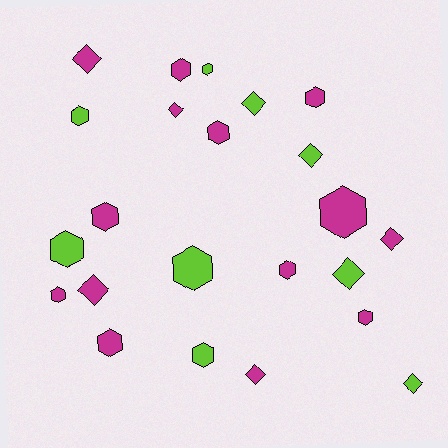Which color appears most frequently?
Magenta, with 14 objects.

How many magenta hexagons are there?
There are 9 magenta hexagons.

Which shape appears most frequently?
Hexagon, with 14 objects.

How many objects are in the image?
There are 23 objects.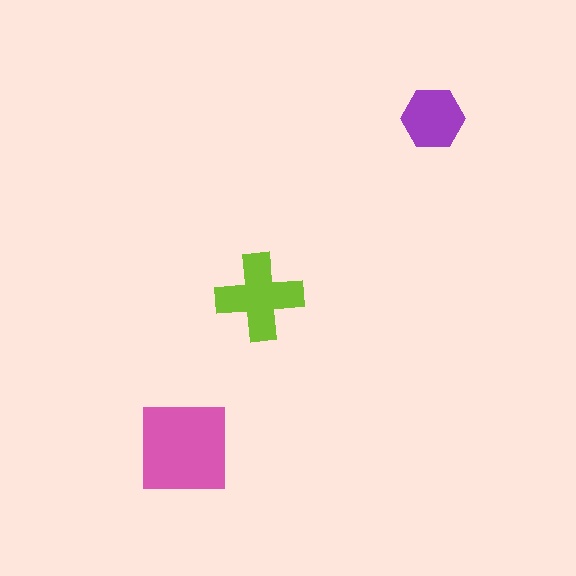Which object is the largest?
The pink square.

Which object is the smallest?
The purple hexagon.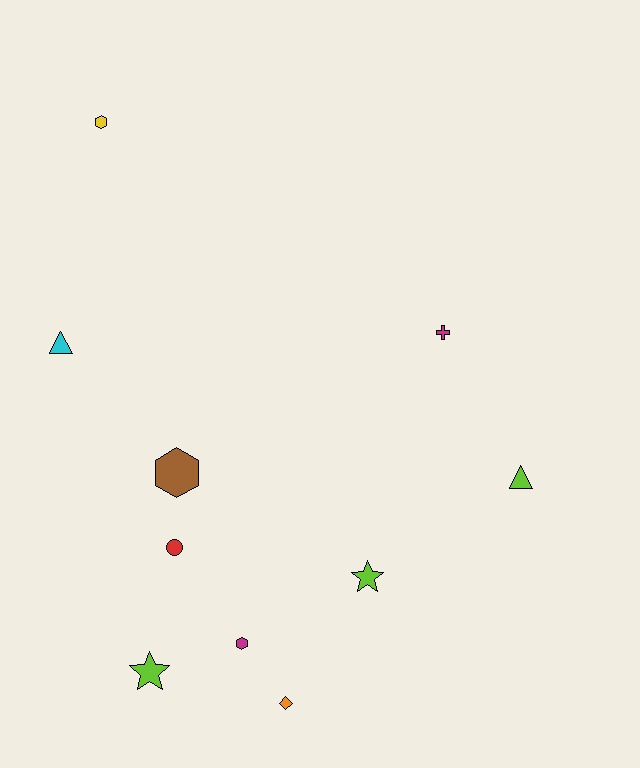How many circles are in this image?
There is 1 circle.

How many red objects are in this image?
There is 1 red object.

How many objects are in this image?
There are 10 objects.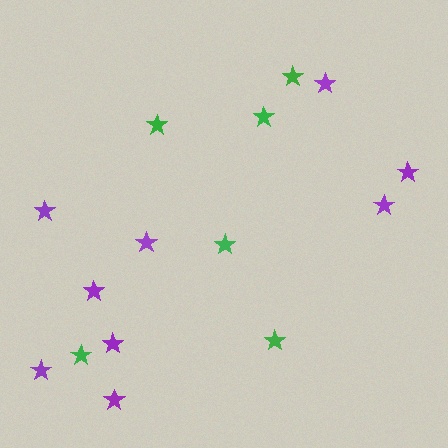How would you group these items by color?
There are 2 groups: one group of green stars (6) and one group of purple stars (9).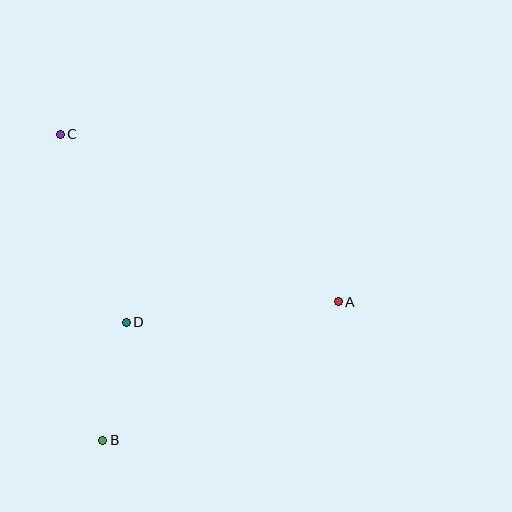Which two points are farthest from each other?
Points A and C are farthest from each other.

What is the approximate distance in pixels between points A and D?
The distance between A and D is approximately 213 pixels.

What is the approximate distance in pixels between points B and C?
The distance between B and C is approximately 308 pixels.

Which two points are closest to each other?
Points B and D are closest to each other.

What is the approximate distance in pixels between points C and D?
The distance between C and D is approximately 199 pixels.